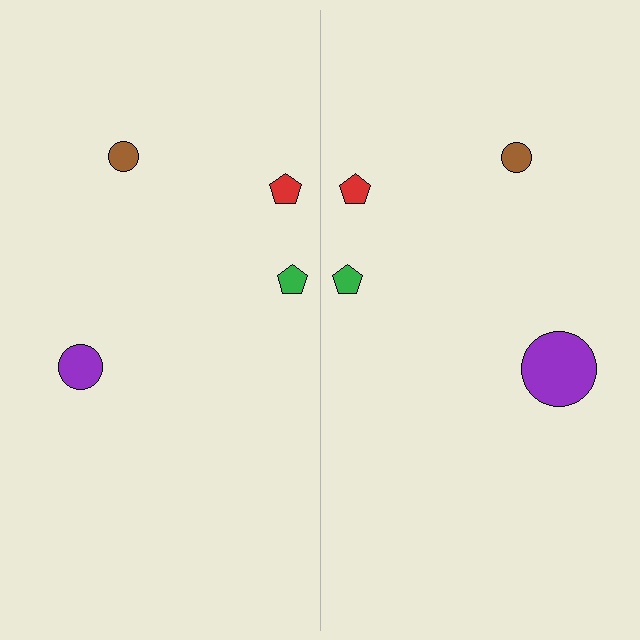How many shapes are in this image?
There are 8 shapes in this image.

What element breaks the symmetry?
The purple circle on the right side has a different size than its mirror counterpart.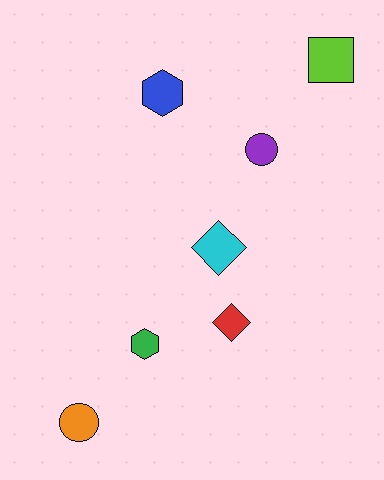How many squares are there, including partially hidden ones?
There is 1 square.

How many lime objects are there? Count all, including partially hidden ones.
There is 1 lime object.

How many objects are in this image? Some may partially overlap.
There are 7 objects.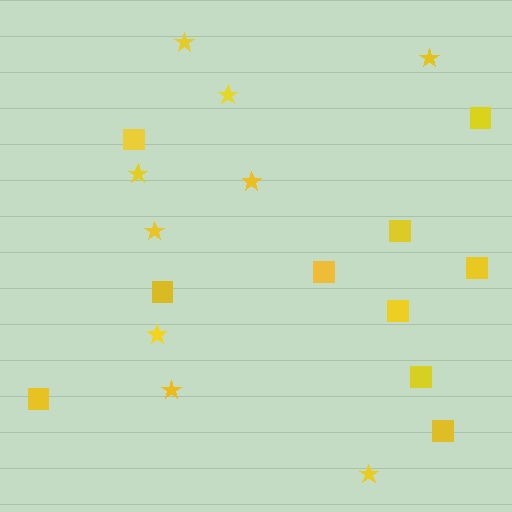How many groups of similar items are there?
There are 2 groups: one group of squares (10) and one group of stars (9).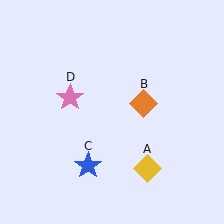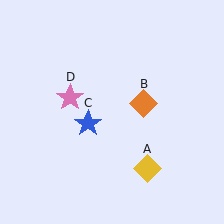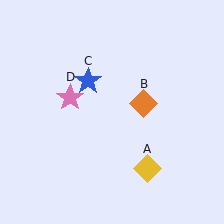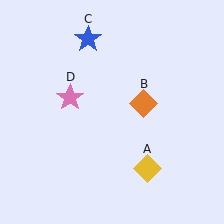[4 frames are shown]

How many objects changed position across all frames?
1 object changed position: blue star (object C).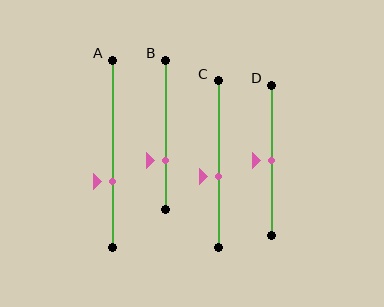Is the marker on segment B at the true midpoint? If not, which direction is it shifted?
No, the marker on segment B is shifted downward by about 17% of the segment length.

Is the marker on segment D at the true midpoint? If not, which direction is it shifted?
Yes, the marker on segment D is at the true midpoint.